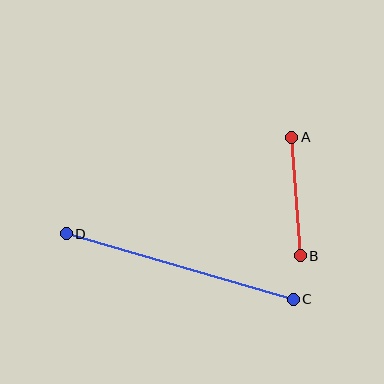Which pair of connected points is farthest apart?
Points C and D are farthest apart.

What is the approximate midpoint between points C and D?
The midpoint is at approximately (180, 267) pixels.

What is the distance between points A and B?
The distance is approximately 118 pixels.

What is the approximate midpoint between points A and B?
The midpoint is at approximately (296, 196) pixels.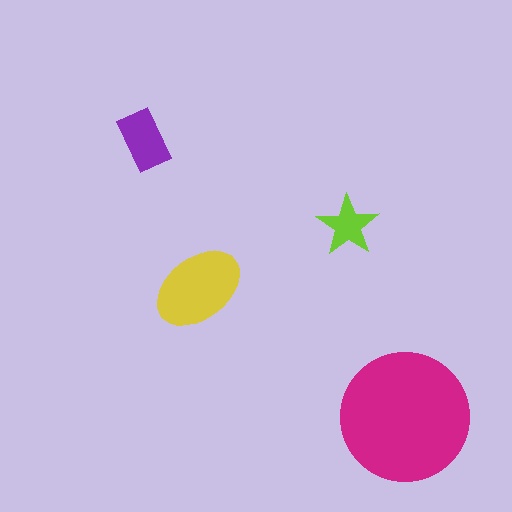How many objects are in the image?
There are 4 objects in the image.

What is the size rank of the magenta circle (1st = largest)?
1st.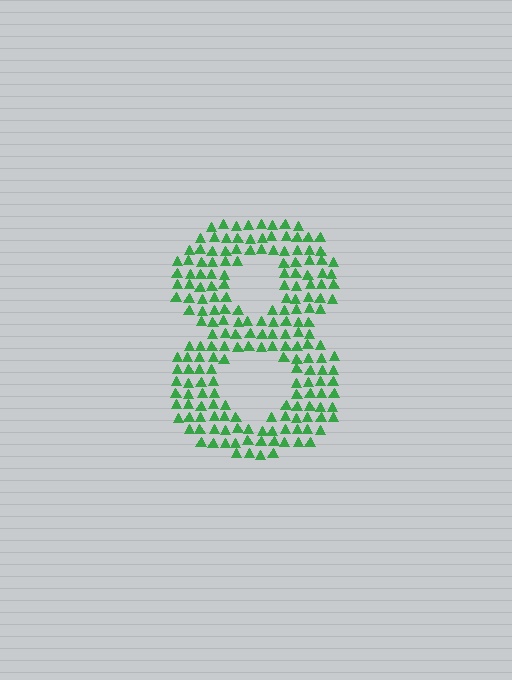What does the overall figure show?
The overall figure shows the digit 8.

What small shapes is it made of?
It is made of small triangles.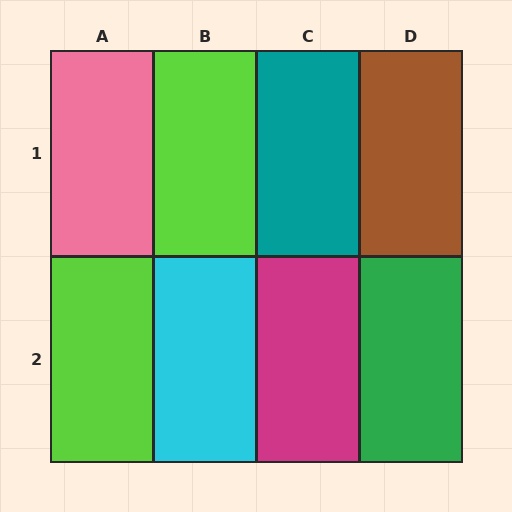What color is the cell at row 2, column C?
Magenta.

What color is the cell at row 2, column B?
Cyan.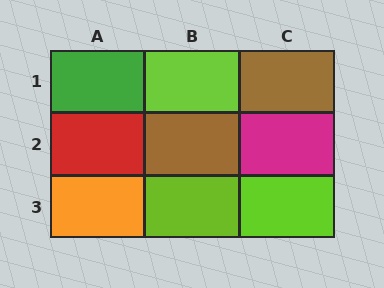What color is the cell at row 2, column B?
Brown.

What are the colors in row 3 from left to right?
Orange, lime, lime.